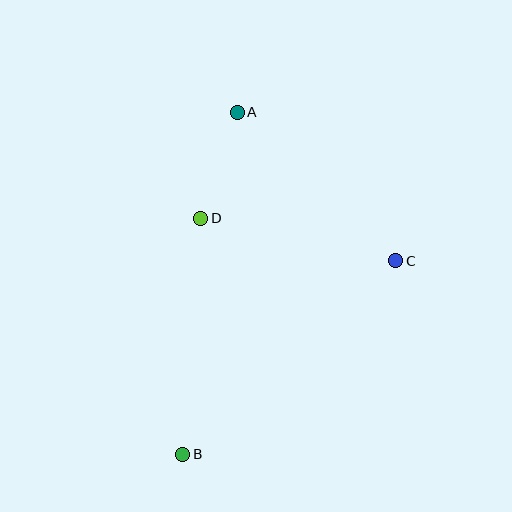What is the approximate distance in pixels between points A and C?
The distance between A and C is approximately 217 pixels.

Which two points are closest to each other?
Points A and D are closest to each other.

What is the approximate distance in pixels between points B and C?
The distance between B and C is approximately 288 pixels.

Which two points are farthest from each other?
Points A and B are farthest from each other.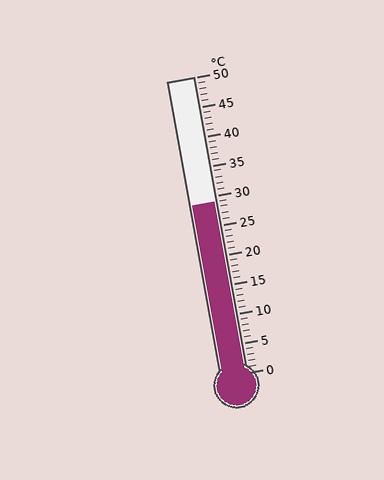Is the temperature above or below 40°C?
The temperature is below 40°C.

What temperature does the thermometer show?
The thermometer shows approximately 29°C.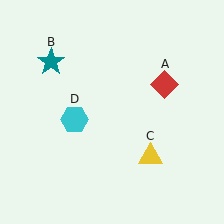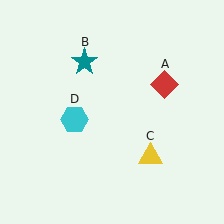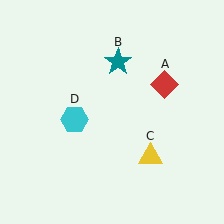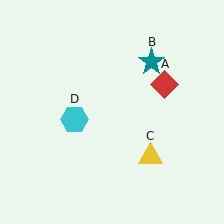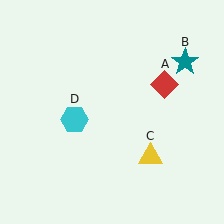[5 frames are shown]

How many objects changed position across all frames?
1 object changed position: teal star (object B).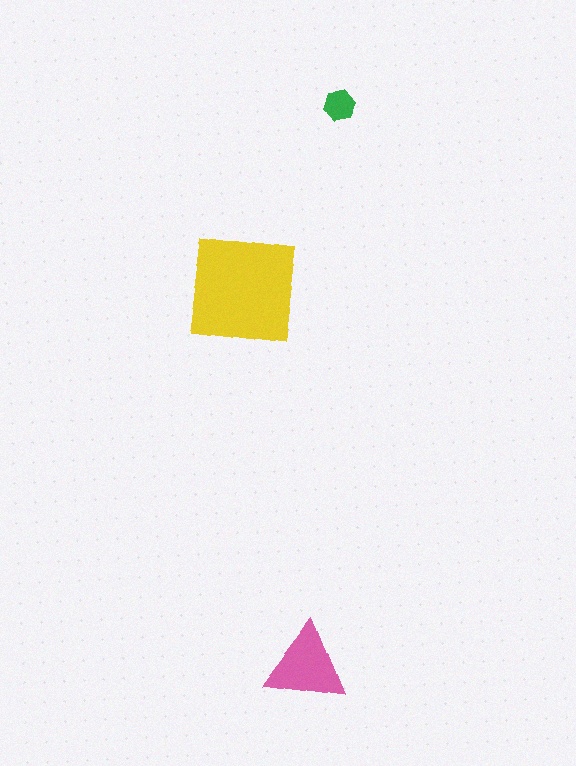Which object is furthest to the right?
The green hexagon is rightmost.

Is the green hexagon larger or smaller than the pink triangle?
Smaller.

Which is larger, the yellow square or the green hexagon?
The yellow square.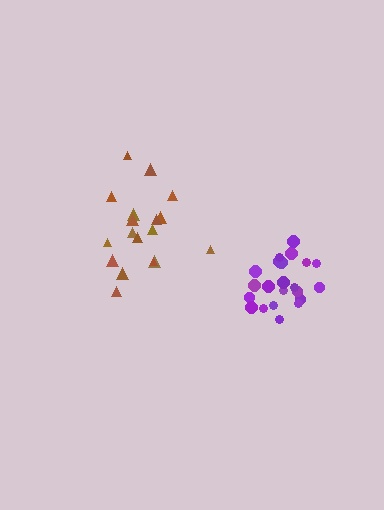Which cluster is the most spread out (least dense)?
Brown.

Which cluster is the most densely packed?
Purple.